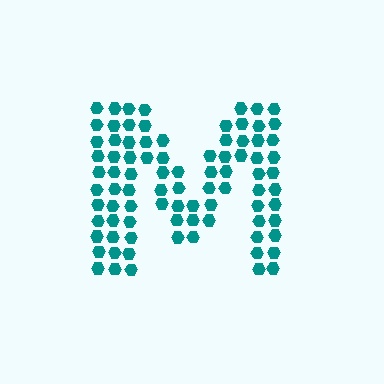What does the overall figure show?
The overall figure shows the letter M.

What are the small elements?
The small elements are hexagons.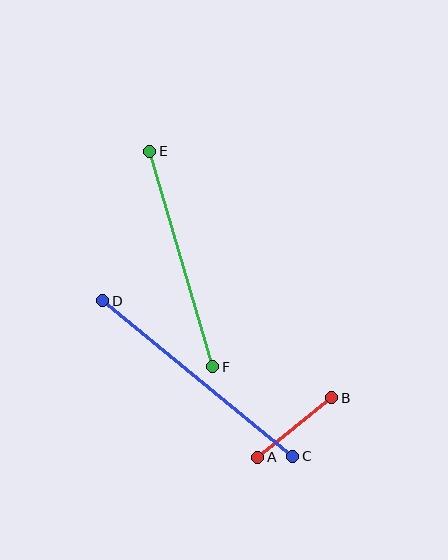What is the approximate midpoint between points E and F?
The midpoint is at approximately (181, 259) pixels.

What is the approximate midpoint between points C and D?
The midpoint is at approximately (198, 379) pixels.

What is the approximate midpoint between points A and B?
The midpoint is at approximately (295, 427) pixels.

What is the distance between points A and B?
The distance is approximately 95 pixels.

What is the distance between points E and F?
The distance is approximately 225 pixels.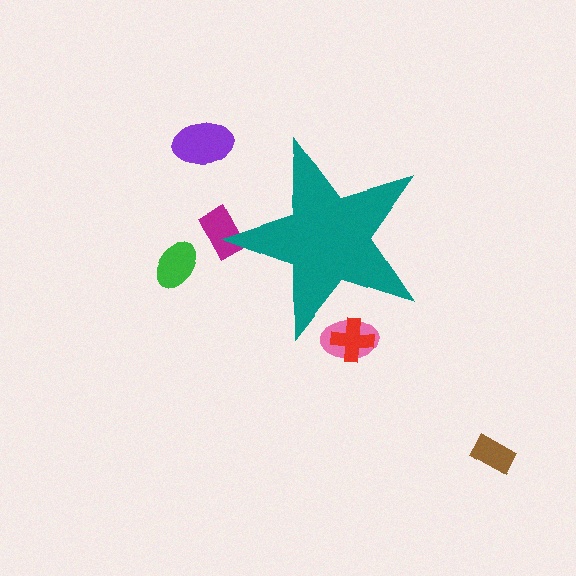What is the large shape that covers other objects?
A teal star.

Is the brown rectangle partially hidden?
No, the brown rectangle is fully visible.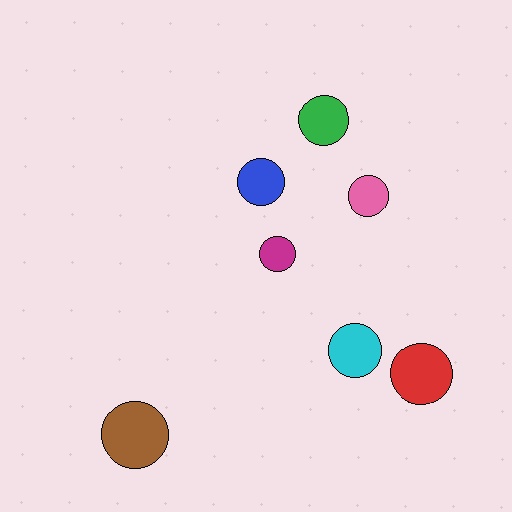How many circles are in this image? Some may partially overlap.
There are 7 circles.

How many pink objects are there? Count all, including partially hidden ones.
There is 1 pink object.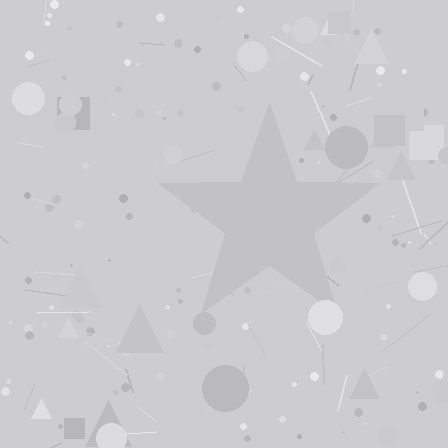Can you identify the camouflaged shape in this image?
The camouflaged shape is a star.